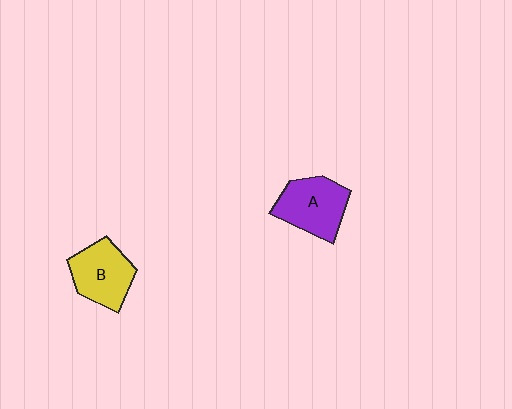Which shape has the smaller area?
Shape B (yellow).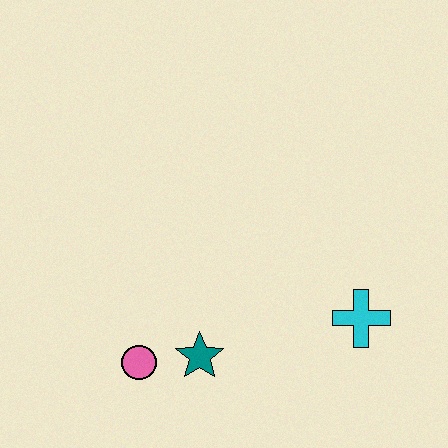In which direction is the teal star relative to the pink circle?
The teal star is to the right of the pink circle.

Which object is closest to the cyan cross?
The teal star is closest to the cyan cross.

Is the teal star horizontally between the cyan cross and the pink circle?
Yes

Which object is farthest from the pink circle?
The cyan cross is farthest from the pink circle.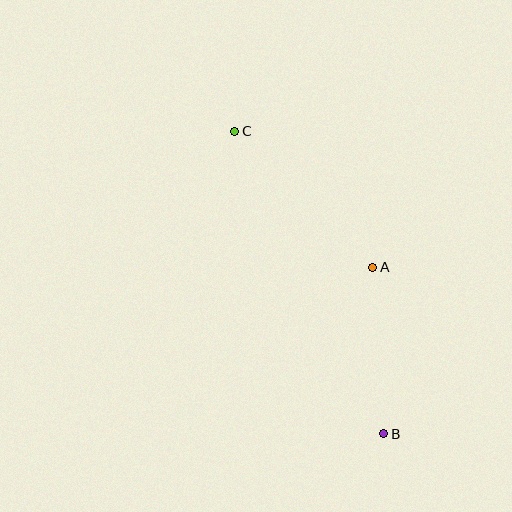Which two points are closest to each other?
Points A and B are closest to each other.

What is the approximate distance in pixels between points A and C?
The distance between A and C is approximately 193 pixels.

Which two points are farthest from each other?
Points B and C are farthest from each other.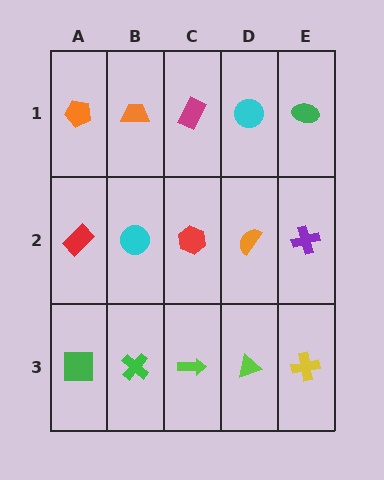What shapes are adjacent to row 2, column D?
A cyan circle (row 1, column D), a lime triangle (row 3, column D), a red hexagon (row 2, column C), a purple cross (row 2, column E).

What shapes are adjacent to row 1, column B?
A cyan circle (row 2, column B), an orange pentagon (row 1, column A), a magenta rectangle (row 1, column C).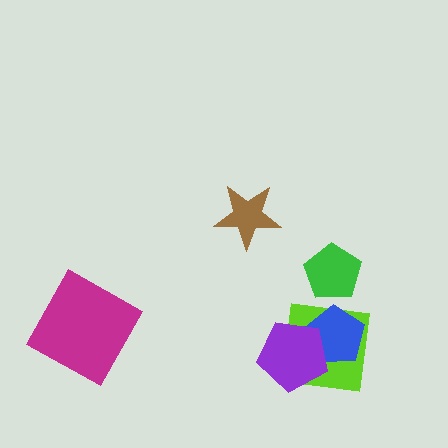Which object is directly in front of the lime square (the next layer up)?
The blue pentagon is directly in front of the lime square.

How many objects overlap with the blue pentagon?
2 objects overlap with the blue pentagon.